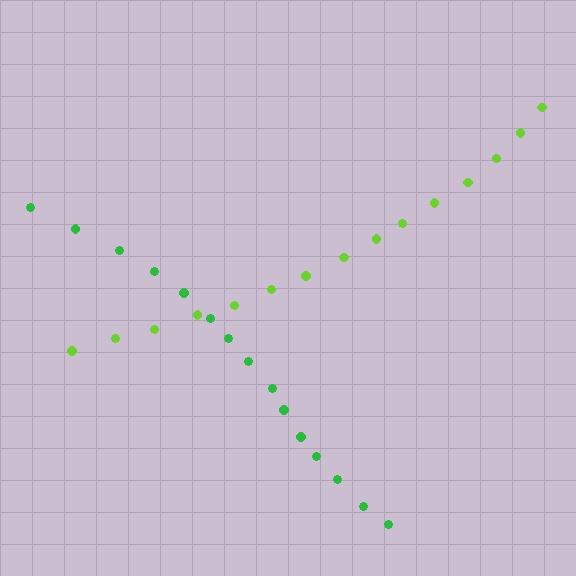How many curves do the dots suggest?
There are 2 distinct paths.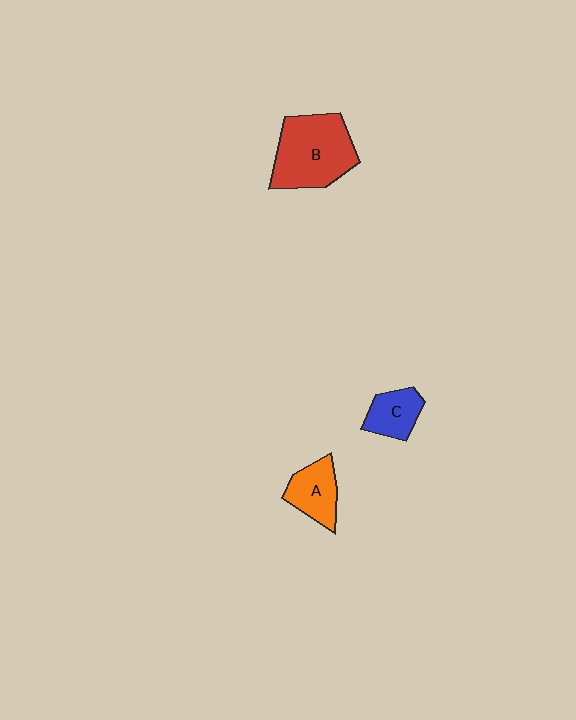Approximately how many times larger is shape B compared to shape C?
Approximately 2.3 times.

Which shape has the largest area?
Shape B (red).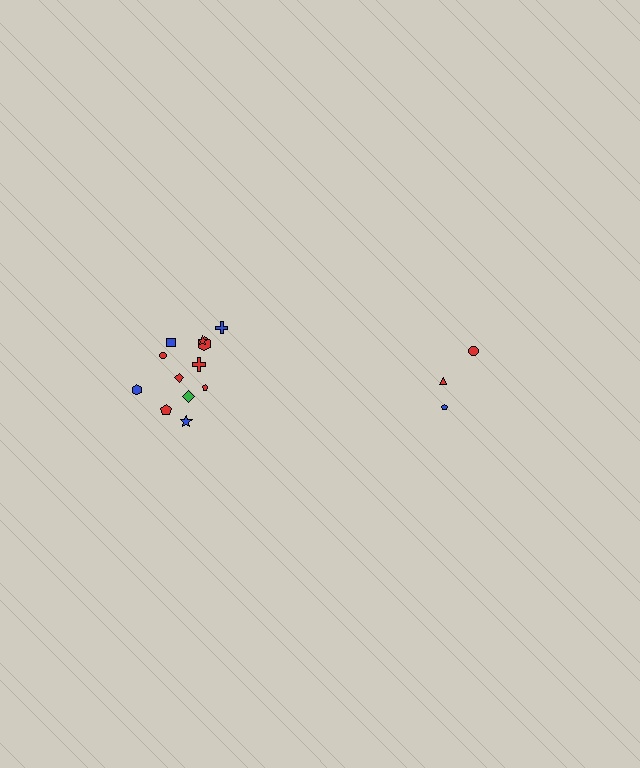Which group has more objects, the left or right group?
The left group.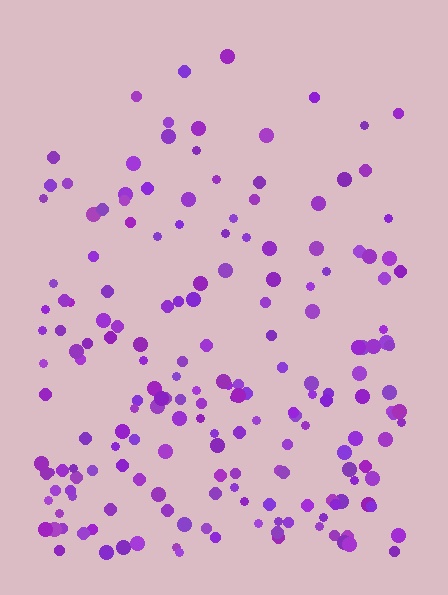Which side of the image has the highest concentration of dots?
The bottom.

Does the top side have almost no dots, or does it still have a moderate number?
Still a moderate number, just noticeably fewer than the bottom.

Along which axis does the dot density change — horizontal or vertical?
Vertical.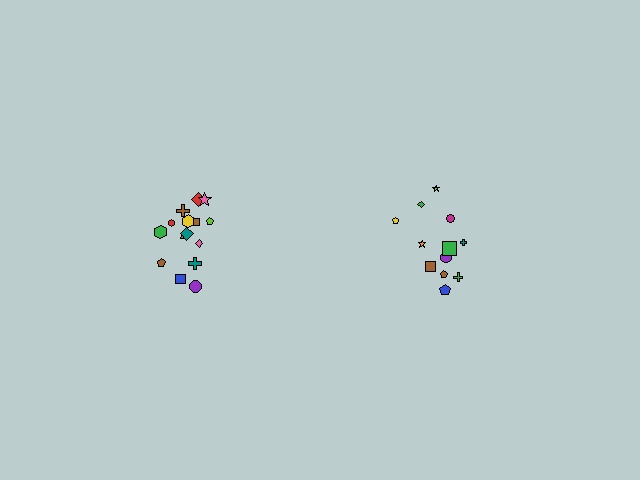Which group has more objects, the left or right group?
The left group.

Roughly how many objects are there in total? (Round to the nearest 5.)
Roughly 25 objects in total.